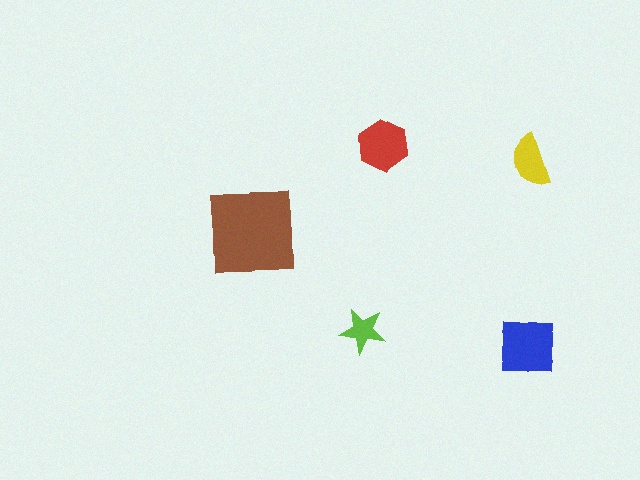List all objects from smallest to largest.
The lime star, the yellow semicircle, the red hexagon, the blue square, the brown square.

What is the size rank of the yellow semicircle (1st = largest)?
4th.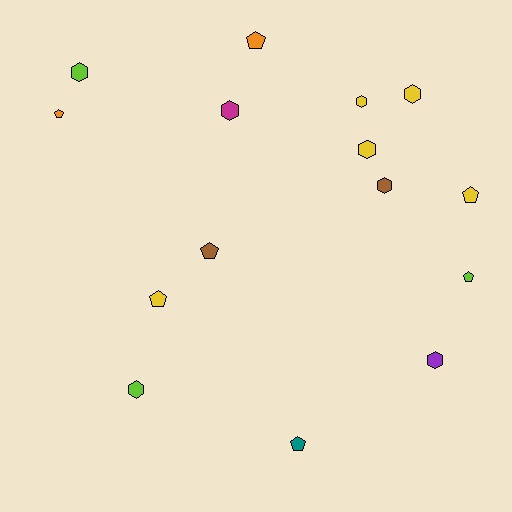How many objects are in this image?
There are 15 objects.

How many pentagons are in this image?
There are 7 pentagons.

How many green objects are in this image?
There are no green objects.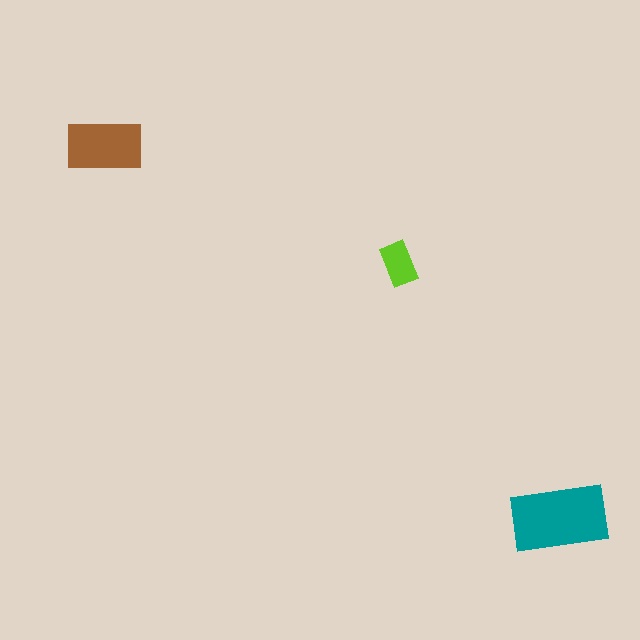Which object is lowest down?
The teal rectangle is bottommost.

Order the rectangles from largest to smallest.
the teal one, the brown one, the lime one.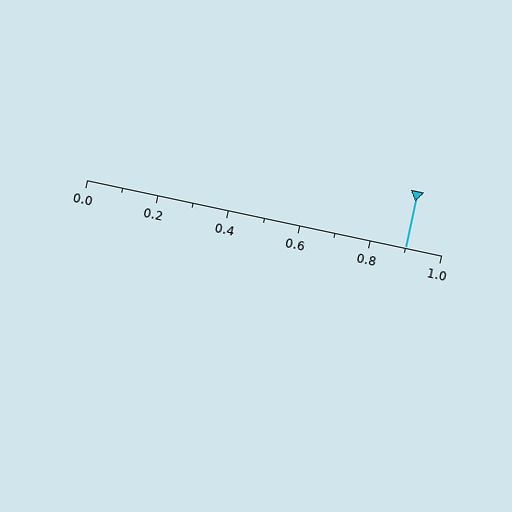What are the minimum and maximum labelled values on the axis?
The axis runs from 0.0 to 1.0.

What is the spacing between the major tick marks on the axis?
The major ticks are spaced 0.2 apart.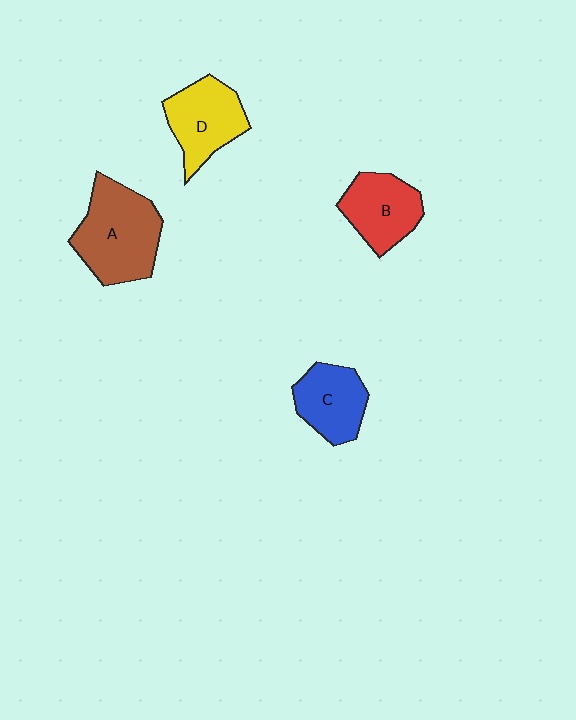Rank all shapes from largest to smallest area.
From largest to smallest: A (brown), D (yellow), B (red), C (blue).